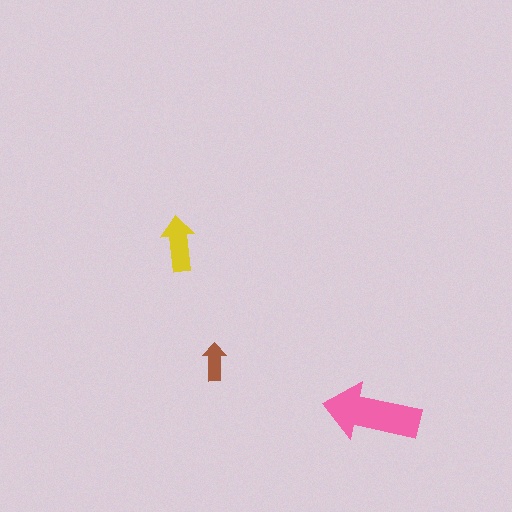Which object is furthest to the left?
The yellow arrow is leftmost.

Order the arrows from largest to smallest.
the pink one, the yellow one, the brown one.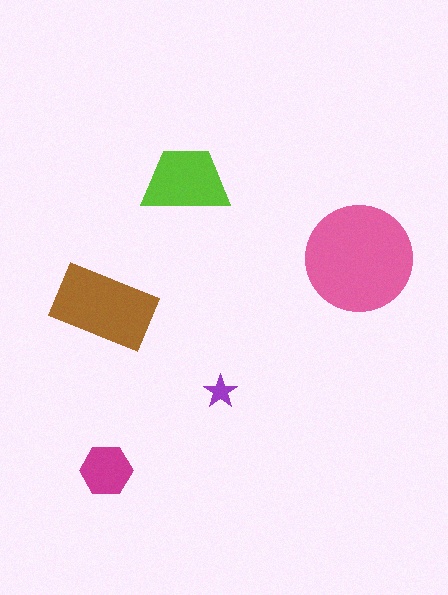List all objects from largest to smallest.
The pink circle, the brown rectangle, the lime trapezoid, the magenta hexagon, the purple star.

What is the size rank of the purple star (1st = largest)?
5th.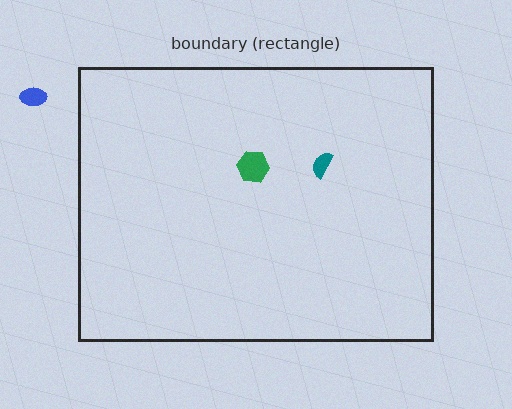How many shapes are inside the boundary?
2 inside, 1 outside.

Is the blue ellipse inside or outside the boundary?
Outside.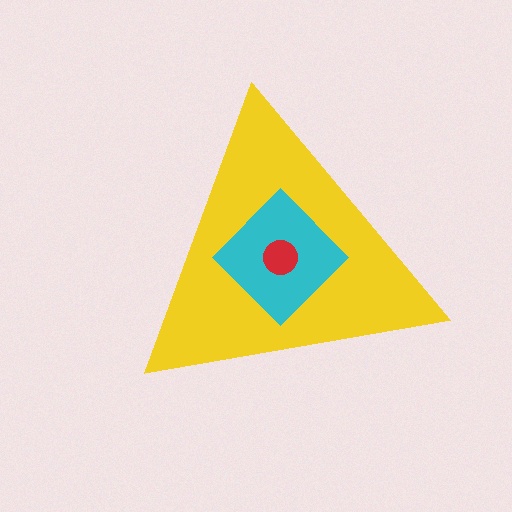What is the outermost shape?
The yellow triangle.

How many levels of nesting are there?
3.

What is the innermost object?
The red circle.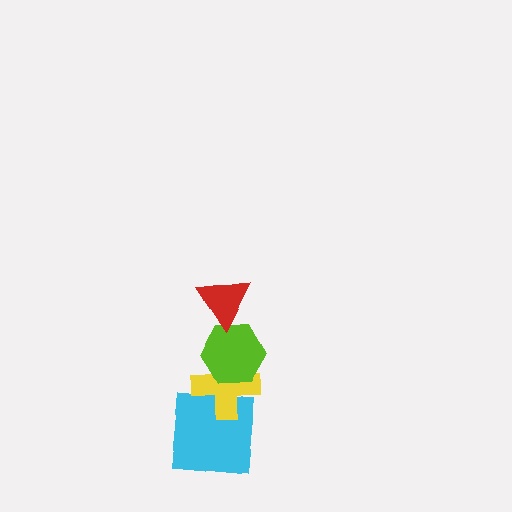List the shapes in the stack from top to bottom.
From top to bottom: the red triangle, the lime hexagon, the yellow cross, the cyan square.